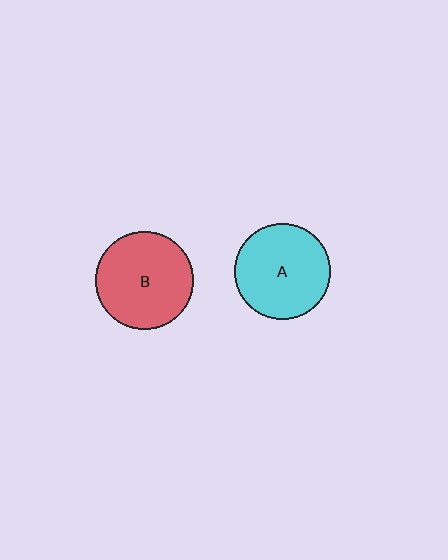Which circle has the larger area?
Circle B (red).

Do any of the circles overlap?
No, none of the circles overlap.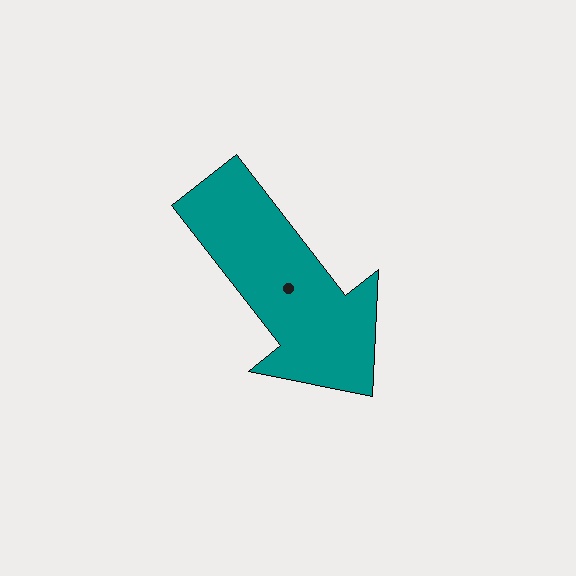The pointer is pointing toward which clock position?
Roughly 5 o'clock.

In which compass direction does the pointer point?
Southeast.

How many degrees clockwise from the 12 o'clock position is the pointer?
Approximately 142 degrees.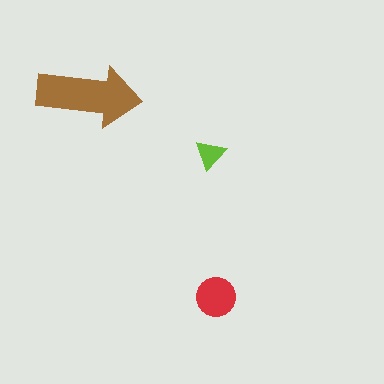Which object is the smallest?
The lime triangle.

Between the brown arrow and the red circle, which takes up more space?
The brown arrow.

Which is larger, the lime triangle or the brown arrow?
The brown arrow.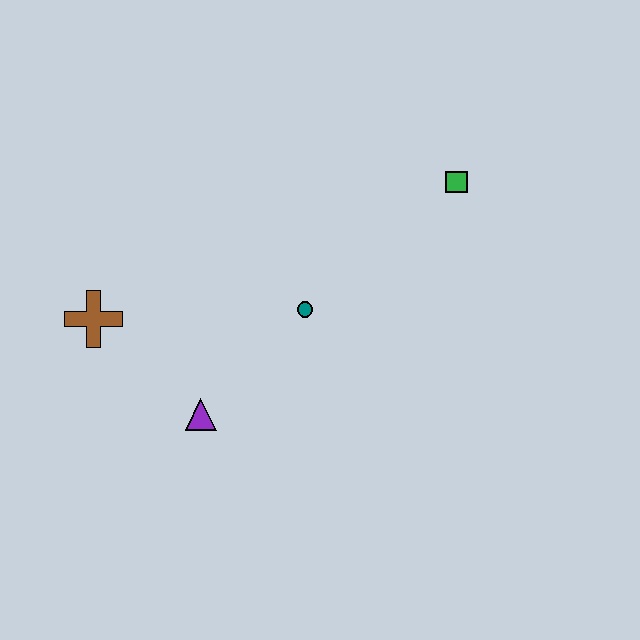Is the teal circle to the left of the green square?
Yes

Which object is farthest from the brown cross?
The green square is farthest from the brown cross.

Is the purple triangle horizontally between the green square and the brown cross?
Yes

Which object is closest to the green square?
The teal circle is closest to the green square.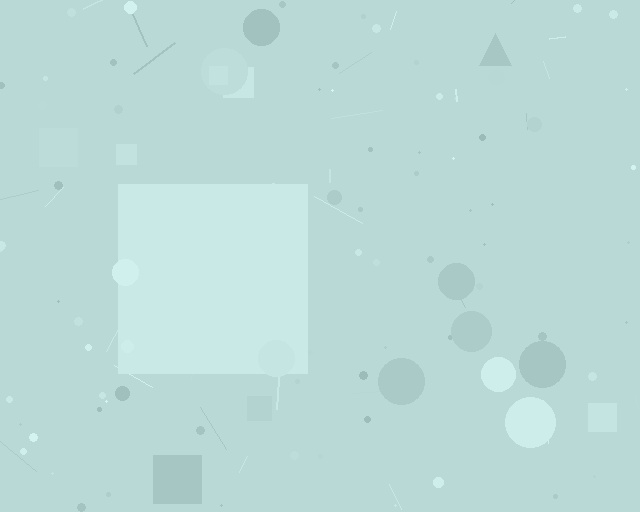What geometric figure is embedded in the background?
A square is embedded in the background.